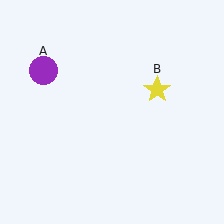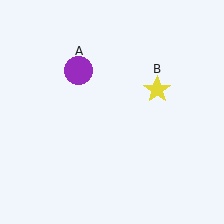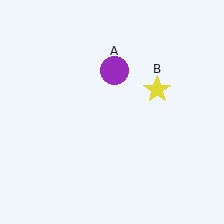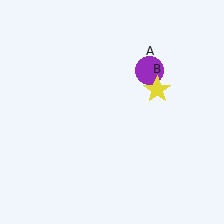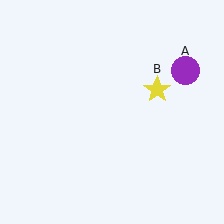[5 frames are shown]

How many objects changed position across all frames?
1 object changed position: purple circle (object A).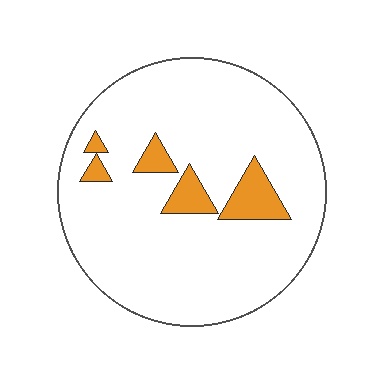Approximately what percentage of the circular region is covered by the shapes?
Approximately 10%.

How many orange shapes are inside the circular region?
5.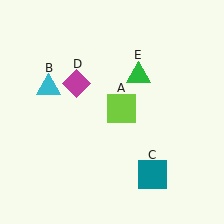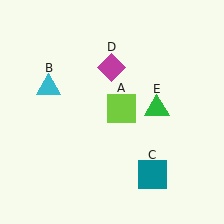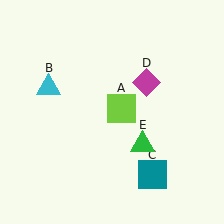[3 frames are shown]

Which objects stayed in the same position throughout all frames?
Lime square (object A) and cyan triangle (object B) and teal square (object C) remained stationary.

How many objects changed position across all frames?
2 objects changed position: magenta diamond (object D), green triangle (object E).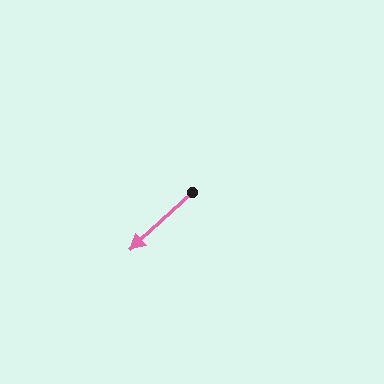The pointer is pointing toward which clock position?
Roughly 8 o'clock.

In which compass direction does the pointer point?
Southwest.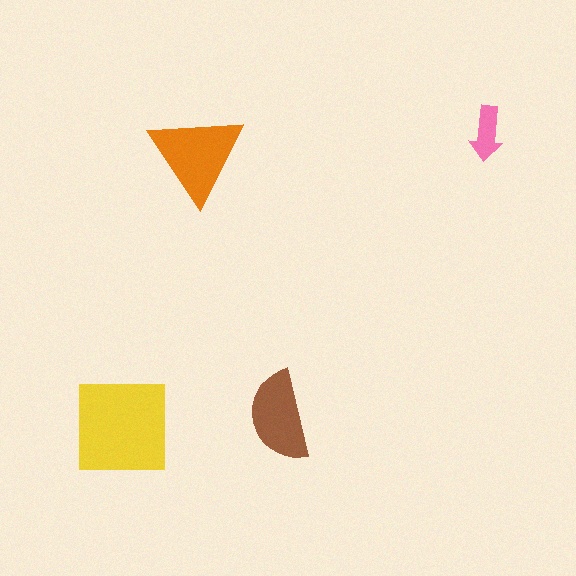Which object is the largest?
The yellow square.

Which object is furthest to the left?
The yellow square is leftmost.